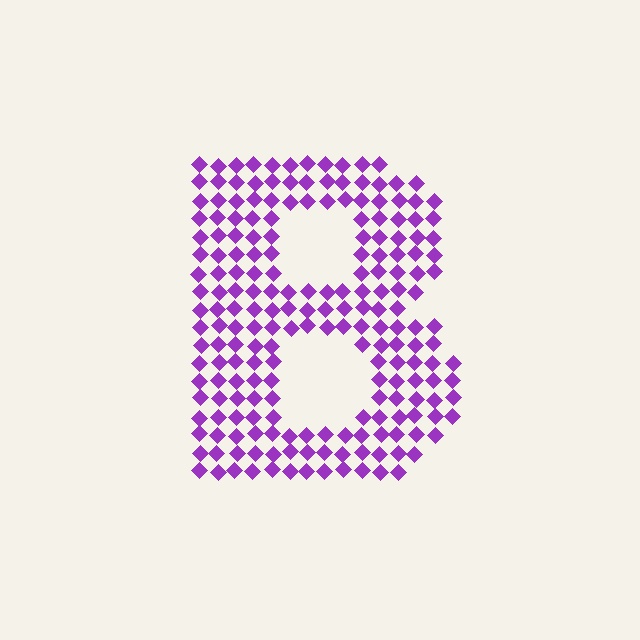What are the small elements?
The small elements are diamonds.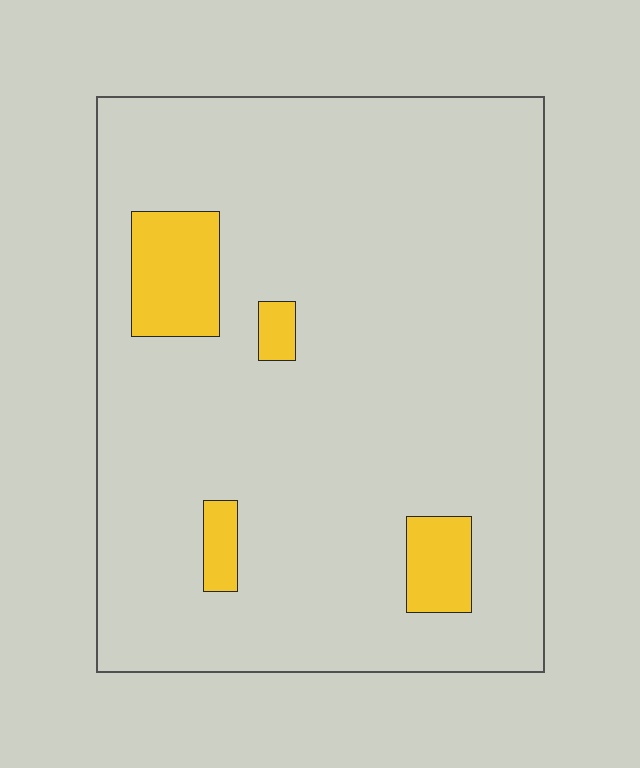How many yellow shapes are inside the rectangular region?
4.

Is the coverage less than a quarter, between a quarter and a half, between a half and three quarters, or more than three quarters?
Less than a quarter.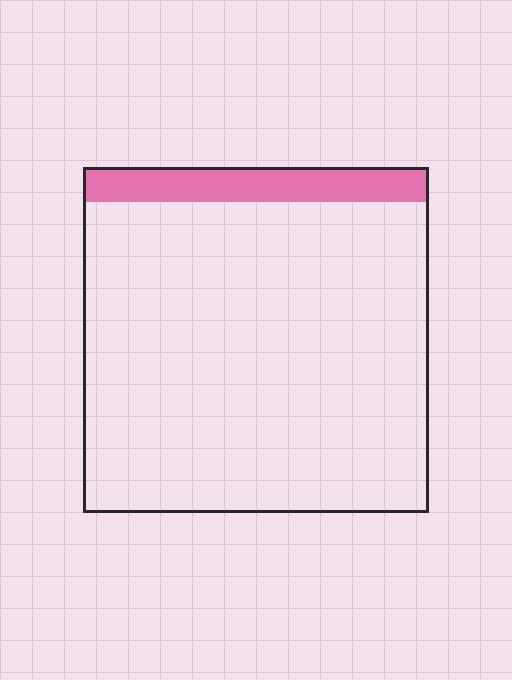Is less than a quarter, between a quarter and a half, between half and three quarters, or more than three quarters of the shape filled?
Less than a quarter.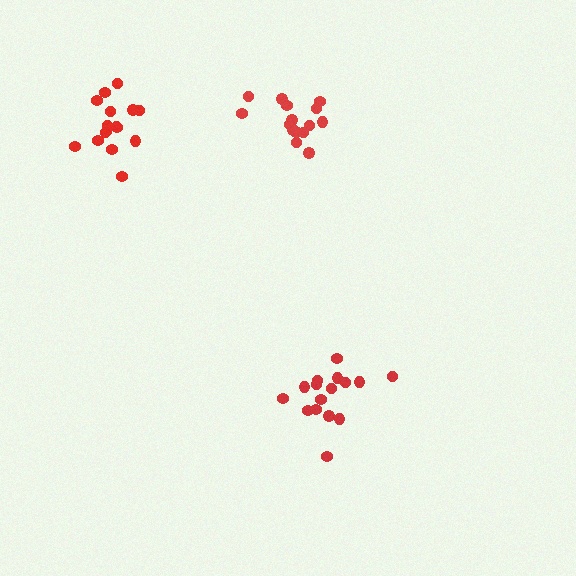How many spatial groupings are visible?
There are 3 spatial groupings.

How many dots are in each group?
Group 1: 15 dots, Group 2: 16 dots, Group 3: 16 dots (47 total).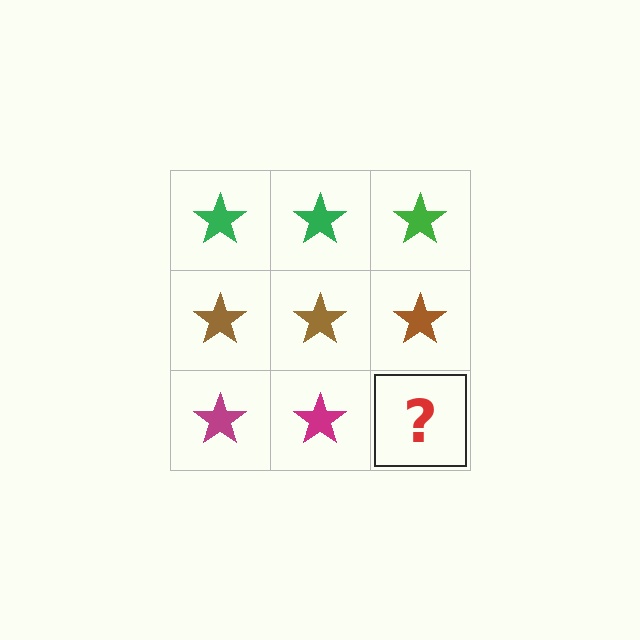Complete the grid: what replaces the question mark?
The question mark should be replaced with a magenta star.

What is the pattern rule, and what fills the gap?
The rule is that each row has a consistent color. The gap should be filled with a magenta star.